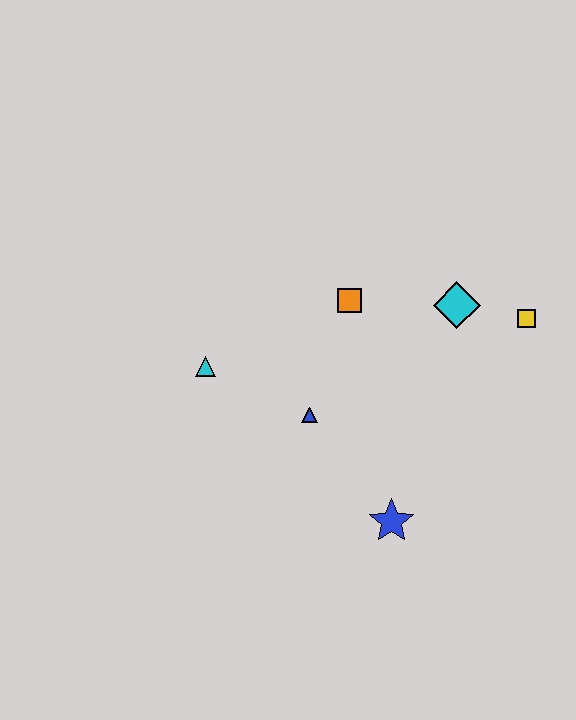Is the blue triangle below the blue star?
No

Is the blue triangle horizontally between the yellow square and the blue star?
No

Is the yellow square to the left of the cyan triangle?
No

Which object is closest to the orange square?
The cyan diamond is closest to the orange square.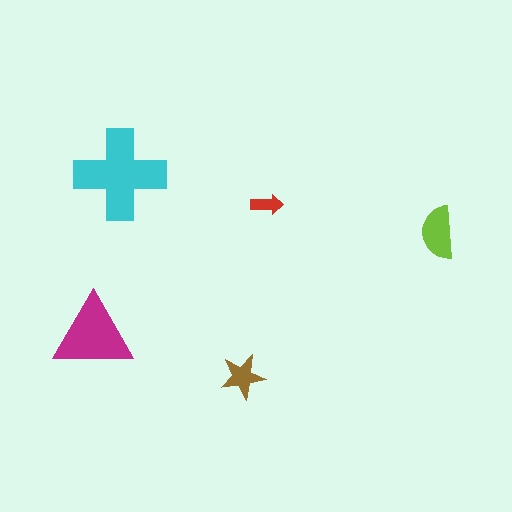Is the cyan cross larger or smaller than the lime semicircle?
Larger.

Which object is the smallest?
The red arrow.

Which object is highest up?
The cyan cross is topmost.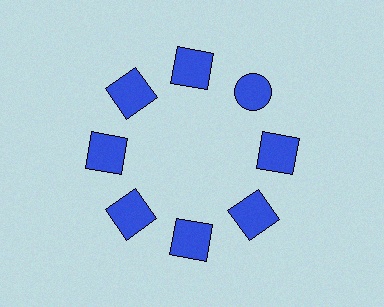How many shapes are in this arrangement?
There are 8 shapes arranged in a ring pattern.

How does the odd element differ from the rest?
It has a different shape: circle instead of square.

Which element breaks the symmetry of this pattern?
The blue circle at roughly the 2 o'clock position breaks the symmetry. All other shapes are blue squares.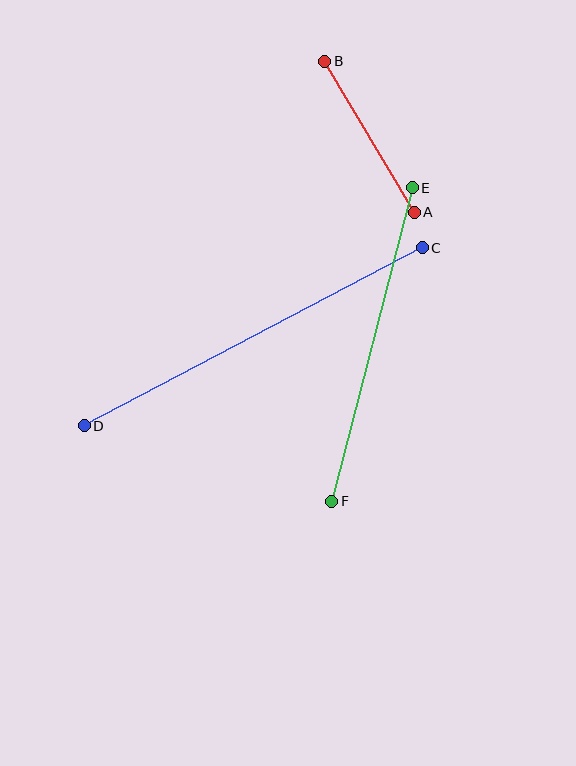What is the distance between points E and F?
The distance is approximately 324 pixels.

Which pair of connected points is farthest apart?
Points C and D are farthest apart.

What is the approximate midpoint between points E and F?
The midpoint is at approximately (372, 345) pixels.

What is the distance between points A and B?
The distance is approximately 175 pixels.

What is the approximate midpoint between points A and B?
The midpoint is at approximately (370, 137) pixels.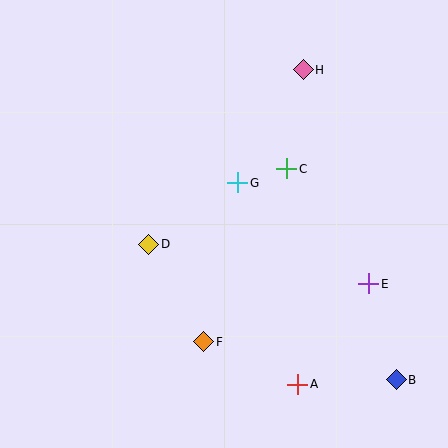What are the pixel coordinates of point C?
Point C is at (287, 169).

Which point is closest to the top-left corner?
Point D is closest to the top-left corner.